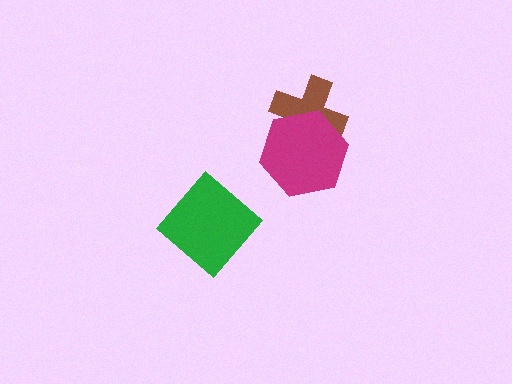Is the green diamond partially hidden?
No, no other shape covers it.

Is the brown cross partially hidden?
Yes, it is partially covered by another shape.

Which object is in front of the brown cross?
The magenta hexagon is in front of the brown cross.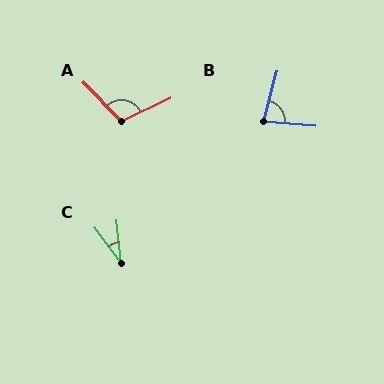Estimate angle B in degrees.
Approximately 80 degrees.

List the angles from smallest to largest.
C (32°), B (80°), A (110°).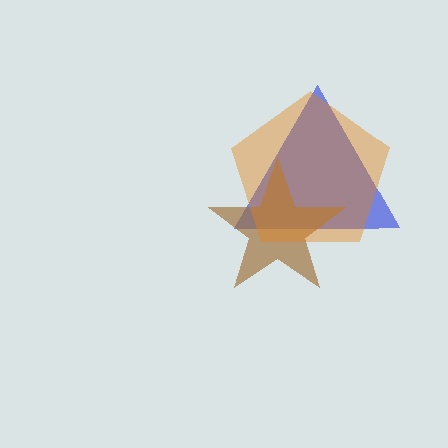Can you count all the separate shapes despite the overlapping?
Yes, there are 3 separate shapes.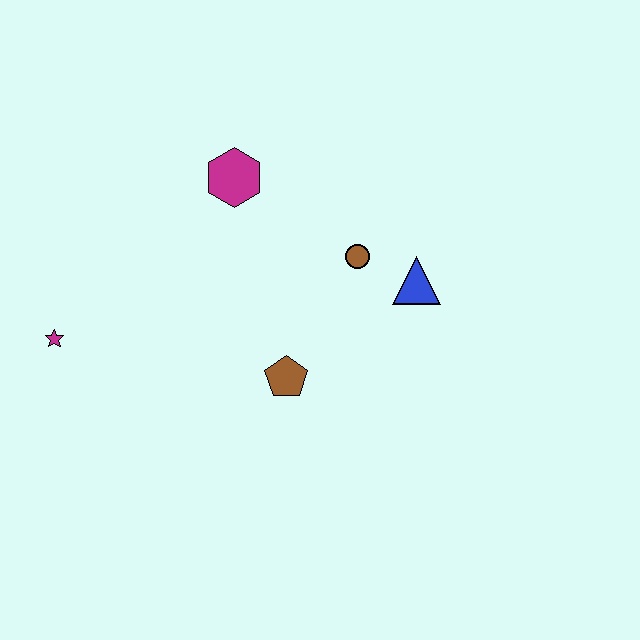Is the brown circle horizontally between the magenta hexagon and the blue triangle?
Yes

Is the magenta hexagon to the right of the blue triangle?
No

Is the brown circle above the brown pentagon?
Yes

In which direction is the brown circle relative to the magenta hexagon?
The brown circle is to the right of the magenta hexagon.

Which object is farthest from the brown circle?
The magenta star is farthest from the brown circle.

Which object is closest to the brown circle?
The blue triangle is closest to the brown circle.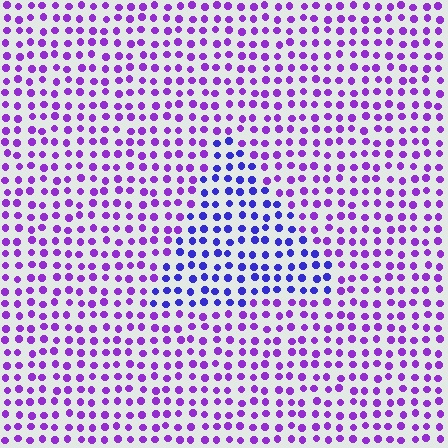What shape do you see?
I see a triangle.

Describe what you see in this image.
The image is filled with small purple elements in a uniform arrangement. A triangle-shaped region is visible where the elements are tinted to a slightly different hue, forming a subtle color boundary.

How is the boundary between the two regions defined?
The boundary is defined purely by a slight shift in hue (about 36 degrees). Spacing, size, and orientation are identical on both sides.